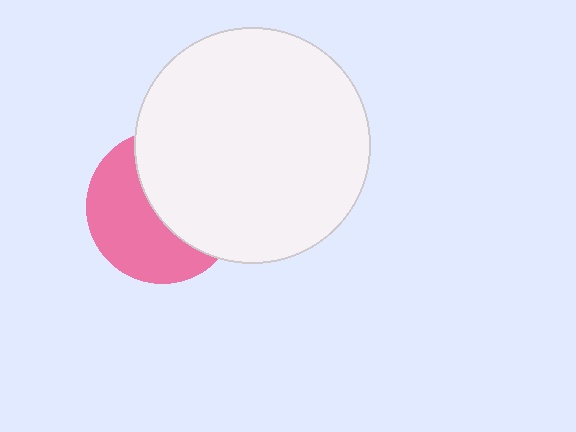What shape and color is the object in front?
The object in front is a white circle.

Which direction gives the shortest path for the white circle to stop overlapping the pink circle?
Moving right gives the shortest separation.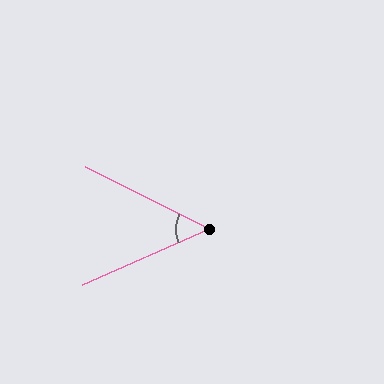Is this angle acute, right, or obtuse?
It is acute.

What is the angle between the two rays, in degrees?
Approximately 50 degrees.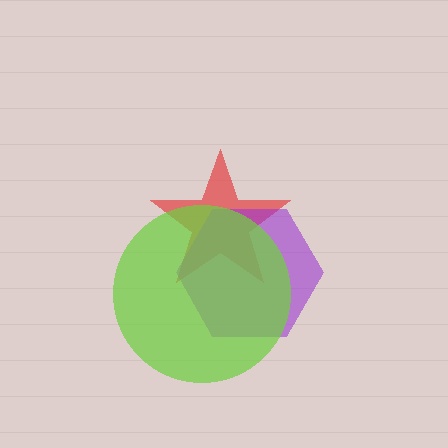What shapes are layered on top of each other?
The layered shapes are: a red star, a purple hexagon, a lime circle.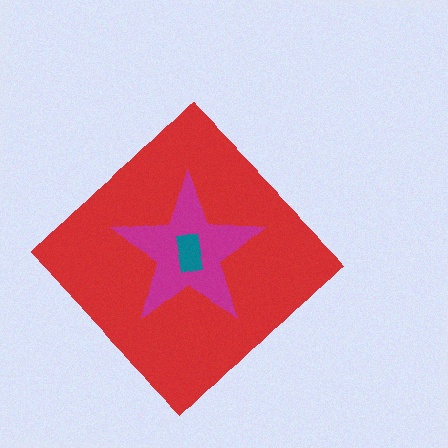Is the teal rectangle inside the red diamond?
Yes.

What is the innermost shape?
The teal rectangle.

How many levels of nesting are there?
3.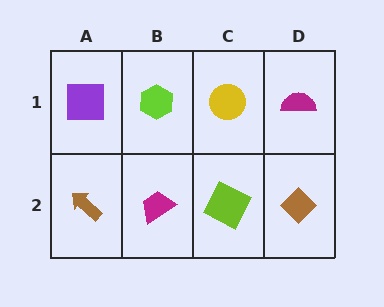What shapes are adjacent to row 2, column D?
A magenta semicircle (row 1, column D), a lime square (row 2, column C).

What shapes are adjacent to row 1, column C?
A lime square (row 2, column C), a lime hexagon (row 1, column B), a magenta semicircle (row 1, column D).